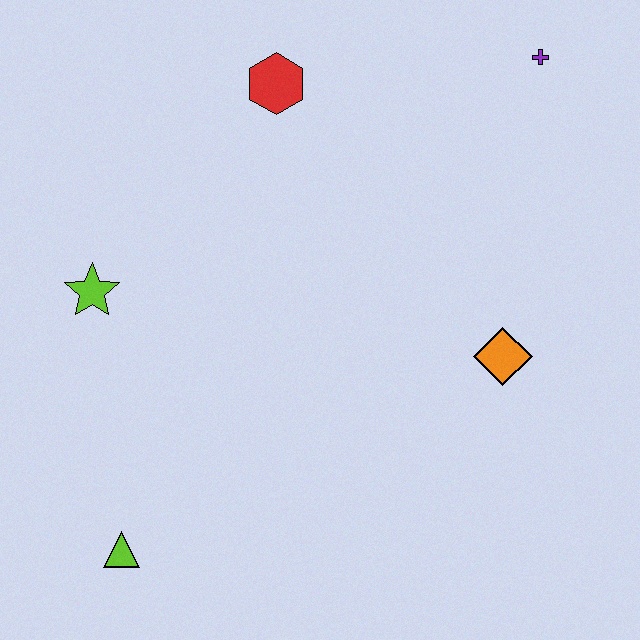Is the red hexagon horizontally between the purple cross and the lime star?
Yes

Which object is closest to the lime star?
The lime triangle is closest to the lime star.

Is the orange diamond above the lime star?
No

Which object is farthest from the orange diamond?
The lime triangle is farthest from the orange diamond.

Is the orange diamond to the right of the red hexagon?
Yes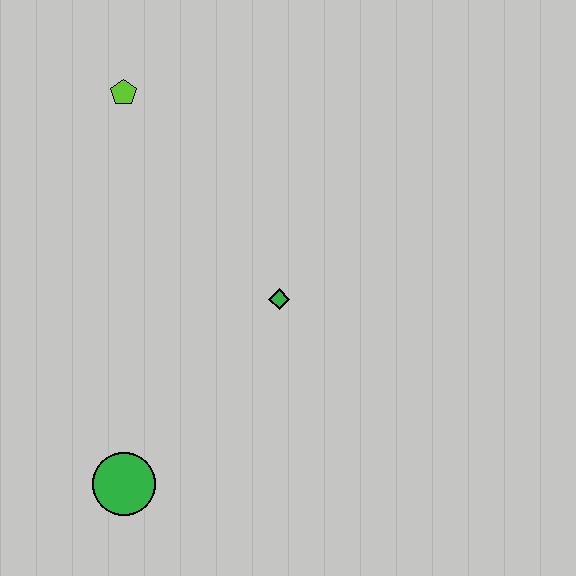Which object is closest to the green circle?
The green diamond is closest to the green circle.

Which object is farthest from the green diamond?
The lime pentagon is farthest from the green diamond.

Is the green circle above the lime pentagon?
No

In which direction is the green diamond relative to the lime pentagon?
The green diamond is below the lime pentagon.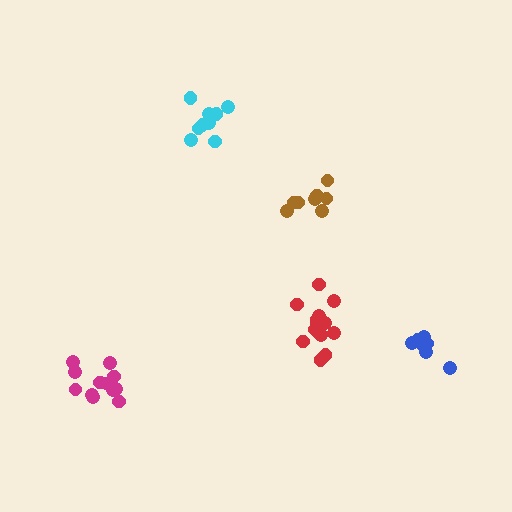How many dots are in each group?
Group 1: 8 dots, Group 2: 14 dots, Group 3: 12 dots, Group 4: 9 dots, Group 5: 9 dots (52 total).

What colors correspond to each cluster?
The clusters are colored: brown, red, magenta, blue, cyan.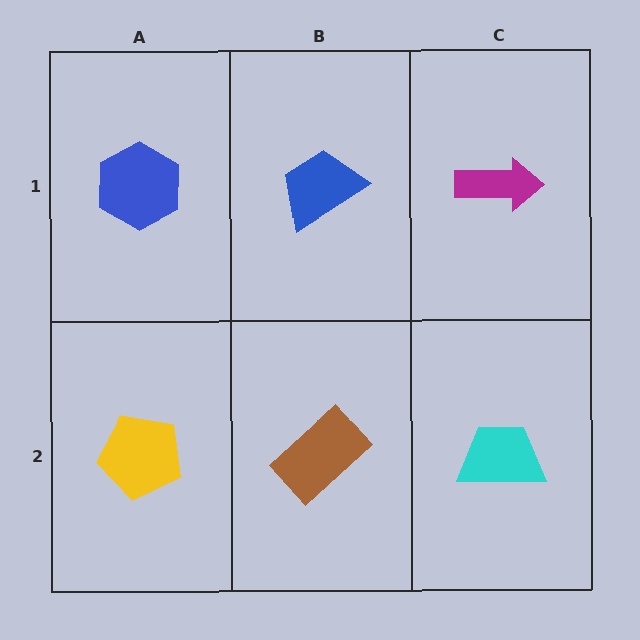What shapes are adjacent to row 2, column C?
A magenta arrow (row 1, column C), a brown rectangle (row 2, column B).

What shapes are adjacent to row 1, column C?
A cyan trapezoid (row 2, column C), a blue trapezoid (row 1, column B).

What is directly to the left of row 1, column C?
A blue trapezoid.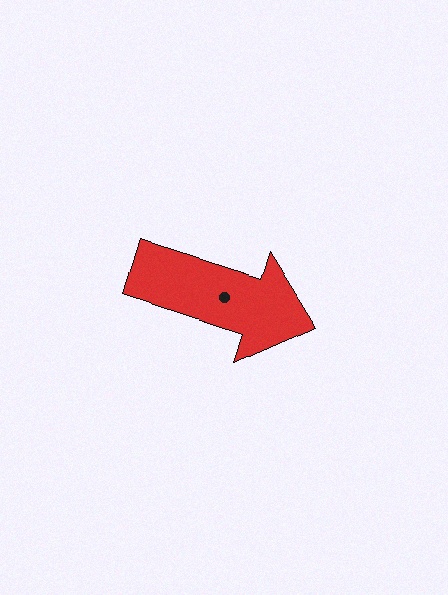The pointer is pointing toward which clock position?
Roughly 4 o'clock.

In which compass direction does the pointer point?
East.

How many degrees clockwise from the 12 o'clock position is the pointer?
Approximately 108 degrees.